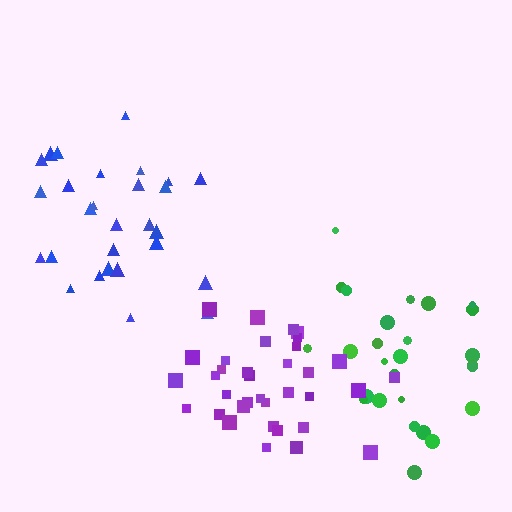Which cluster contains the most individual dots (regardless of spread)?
Purple (35).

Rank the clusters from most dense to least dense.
purple, blue, green.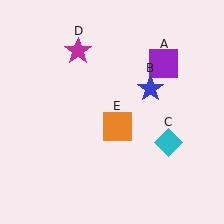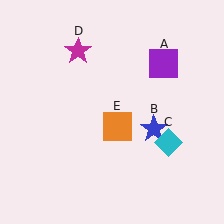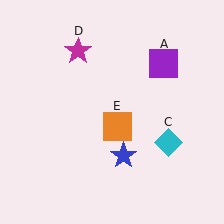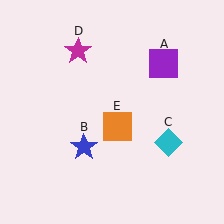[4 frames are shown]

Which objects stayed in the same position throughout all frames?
Purple square (object A) and cyan diamond (object C) and magenta star (object D) and orange square (object E) remained stationary.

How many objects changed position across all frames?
1 object changed position: blue star (object B).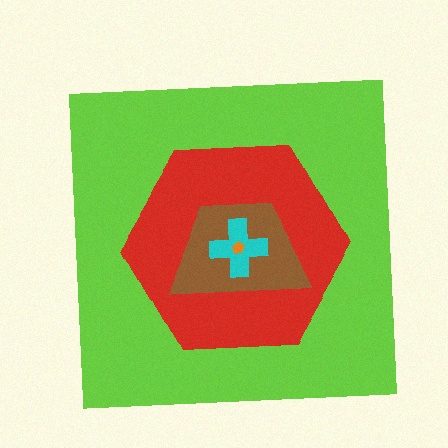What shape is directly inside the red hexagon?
The brown trapezoid.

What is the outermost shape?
The lime square.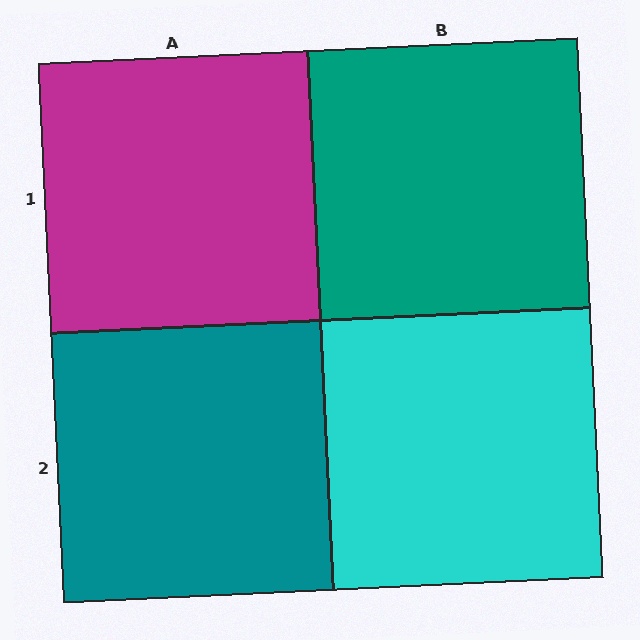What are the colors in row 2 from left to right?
Teal, cyan.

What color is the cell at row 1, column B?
Teal.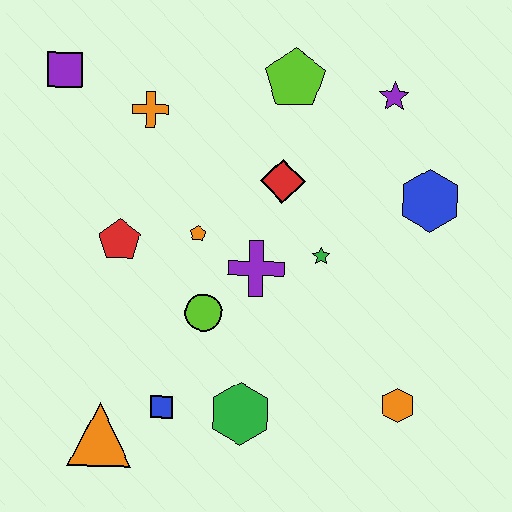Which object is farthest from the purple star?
The orange triangle is farthest from the purple star.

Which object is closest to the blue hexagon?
The purple star is closest to the blue hexagon.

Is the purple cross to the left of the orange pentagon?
No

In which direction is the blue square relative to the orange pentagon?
The blue square is below the orange pentagon.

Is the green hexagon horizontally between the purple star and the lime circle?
Yes